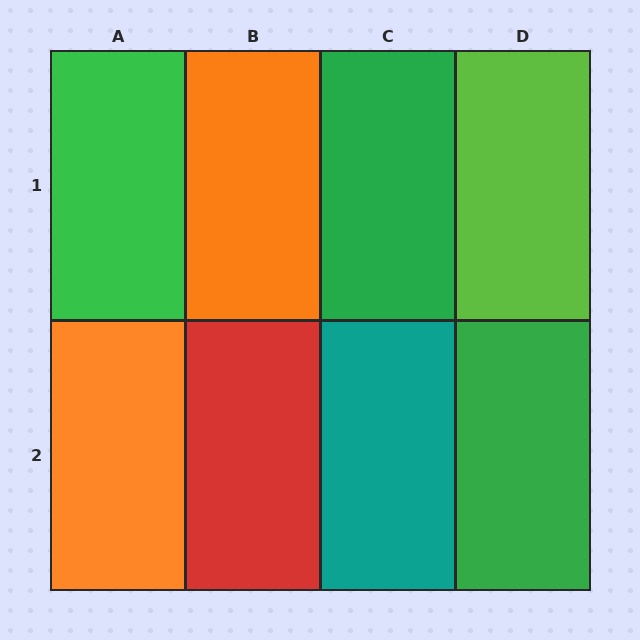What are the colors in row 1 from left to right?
Green, orange, green, lime.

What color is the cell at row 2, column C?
Teal.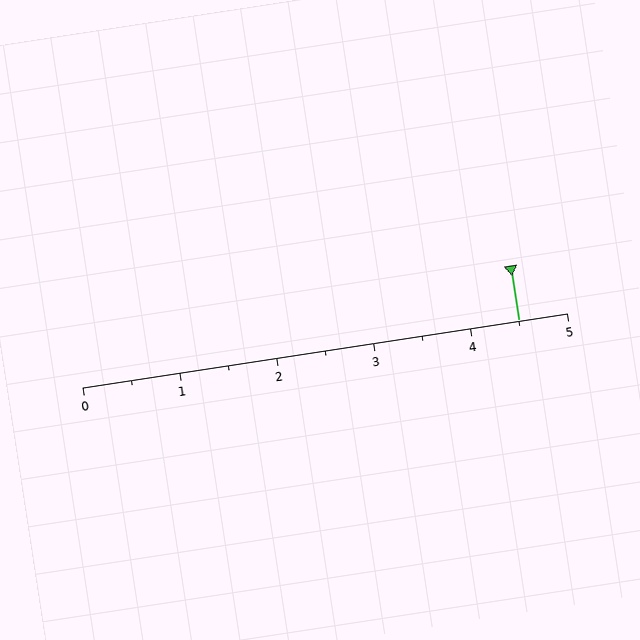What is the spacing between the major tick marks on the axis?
The major ticks are spaced 1 apart.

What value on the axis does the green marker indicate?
The marker indicates approximately 4.5.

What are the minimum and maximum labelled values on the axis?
The axis runs from 0 to 5.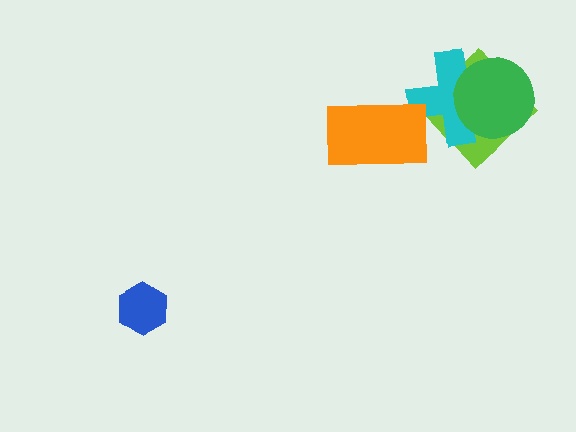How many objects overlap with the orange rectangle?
1 object overlaps with the orange rectangle.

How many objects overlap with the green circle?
2 objects overlap with the green circle.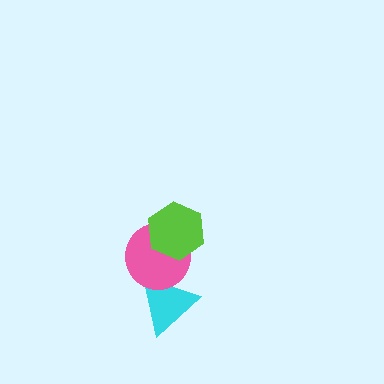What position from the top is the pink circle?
The pink circle is 2nd from the top.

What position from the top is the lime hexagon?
The lime hexagon is 1st from the top.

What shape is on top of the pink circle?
The lime hexagon is on top of the pink circle.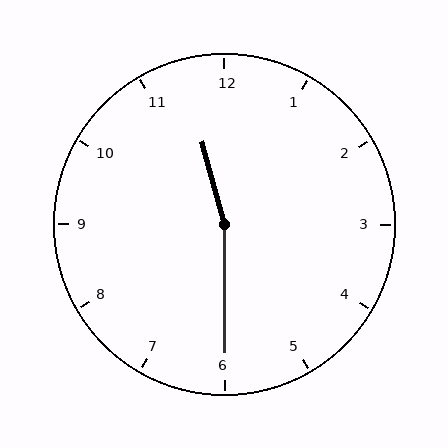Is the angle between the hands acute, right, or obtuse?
It is obtuse.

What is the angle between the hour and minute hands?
Approximately 165 degrees.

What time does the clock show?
11:30.